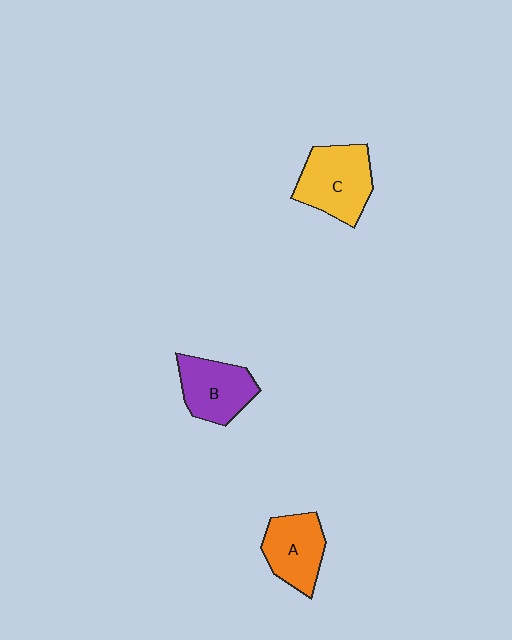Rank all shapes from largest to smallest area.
From largest to smallest: C (yellow), B (purple), A (orange).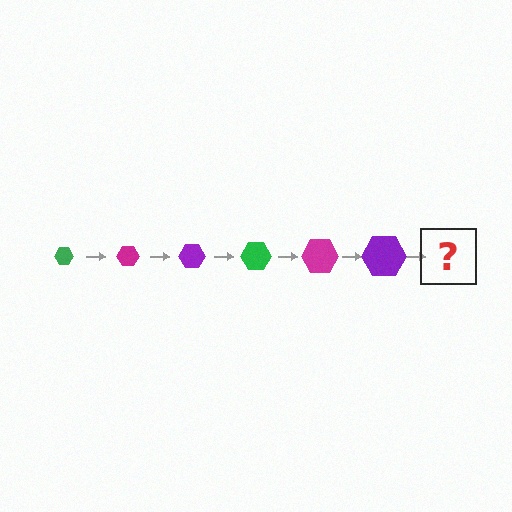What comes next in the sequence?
The next element should be a green hexagon, larger than the previous one.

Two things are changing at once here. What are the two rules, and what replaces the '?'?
The two rules are that the hexagon grows larger each step and the color cycles through green, magenta, and purple. The '?' should be a green hexagon, larger than the previous one.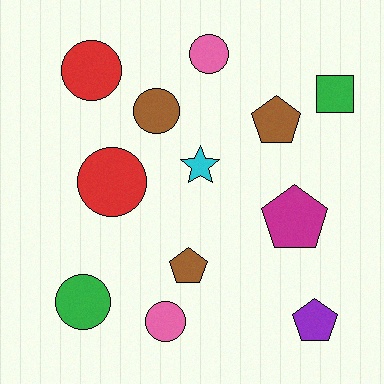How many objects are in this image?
There are 12 objects.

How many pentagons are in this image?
There are 4 pentagons.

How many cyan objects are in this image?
There is 1 cyan object.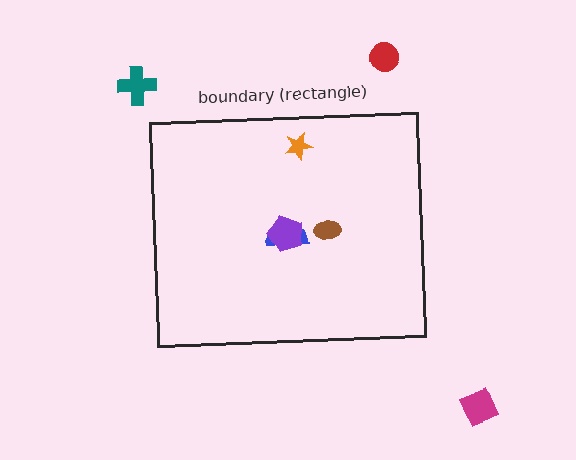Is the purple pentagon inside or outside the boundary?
Inside.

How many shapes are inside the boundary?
4 inside, 3 outside.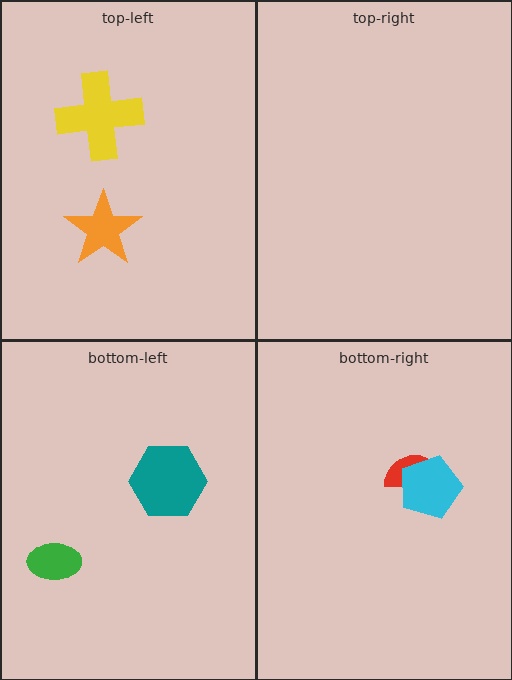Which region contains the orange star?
The top-left region.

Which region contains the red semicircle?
The bottom-right region.